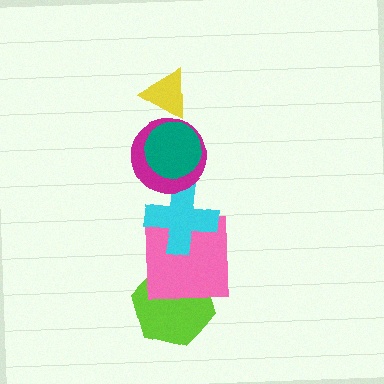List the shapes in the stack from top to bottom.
From top to bottom: the yellow triangle, the teal circle, the magenta circle, the cyan cross, the pink square, the lime hexagon.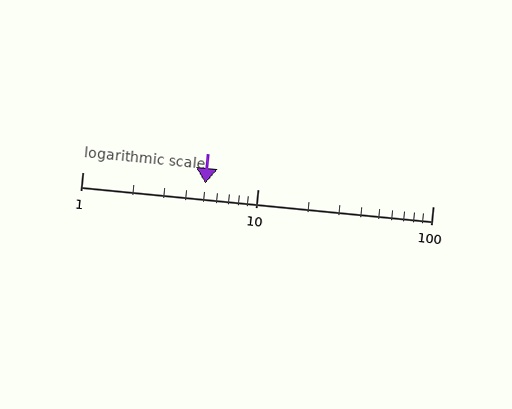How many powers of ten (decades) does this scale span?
The scale spans 2 decades, from 1 to 100.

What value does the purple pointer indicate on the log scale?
The pointer indicates approximately 5.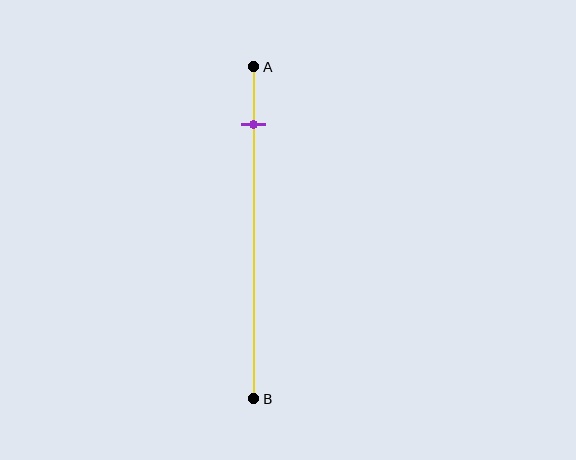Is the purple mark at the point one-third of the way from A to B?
No, the mark is at about 15% from A, not at the 33% one-third point.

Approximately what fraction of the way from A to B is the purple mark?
The purple mark is approximately 15% of the way from A to B.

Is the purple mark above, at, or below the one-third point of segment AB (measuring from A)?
The purple mark is above the one-third point of segment AB.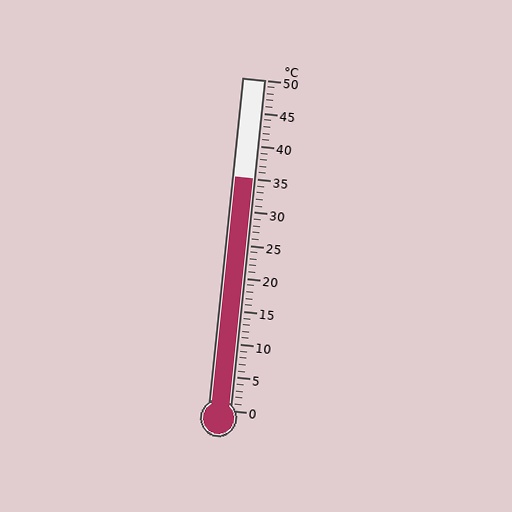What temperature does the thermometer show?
The thermometer shows approximately 35°C.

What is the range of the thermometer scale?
The thermometer scale ranges from 0°C to 50°C.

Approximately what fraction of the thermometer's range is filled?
The thermometer is filled to approximately 70% of its range.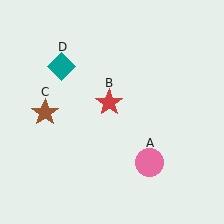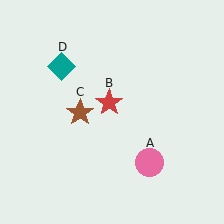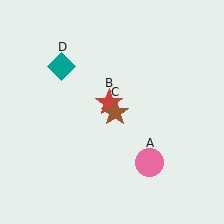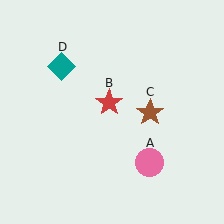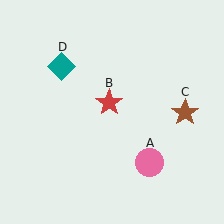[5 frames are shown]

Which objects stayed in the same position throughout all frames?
Pink circle (object A) and red star (object B) and teal diamond (object D) remained stationary.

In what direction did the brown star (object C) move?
The brown star (object C) moved right.